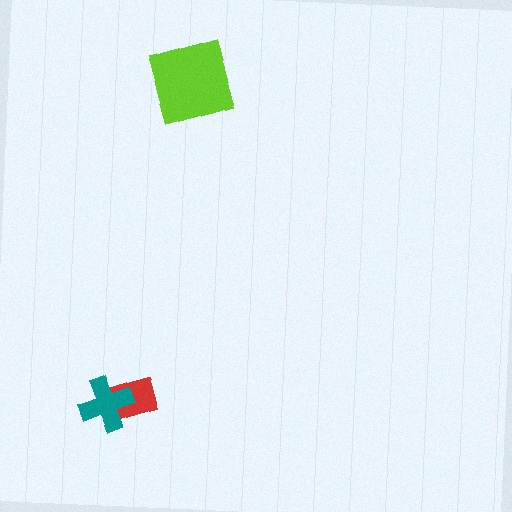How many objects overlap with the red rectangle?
1 object overlaps with the red rectangle.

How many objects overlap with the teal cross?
1 object overlaps with the teal cross.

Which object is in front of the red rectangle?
The teal cross is in front of the red rectangle.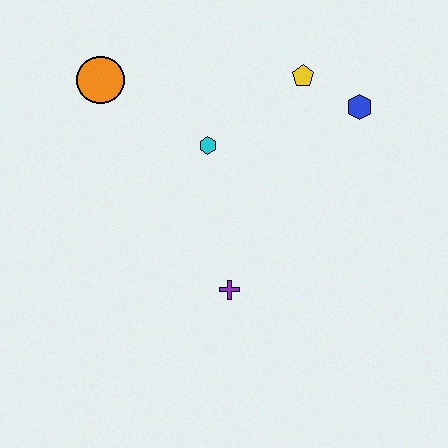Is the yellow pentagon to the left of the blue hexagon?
Yes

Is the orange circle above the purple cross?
Yes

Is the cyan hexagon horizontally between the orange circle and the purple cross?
Yes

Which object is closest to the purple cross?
The cyan hexagon is closest to the purple cross.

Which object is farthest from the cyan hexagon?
The blue hexagon is farthest from the cyan hexagon.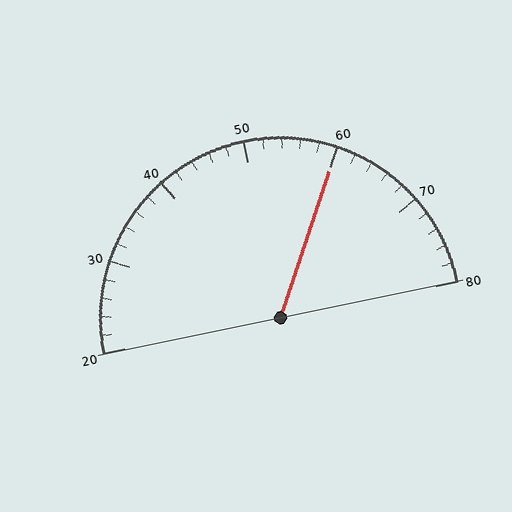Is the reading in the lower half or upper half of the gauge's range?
The reading is in the upper half of the range (20 to 80).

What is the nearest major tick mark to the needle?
The nearest major tick mark is 60.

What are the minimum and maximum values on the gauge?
The gauge ranges from 20 to 80.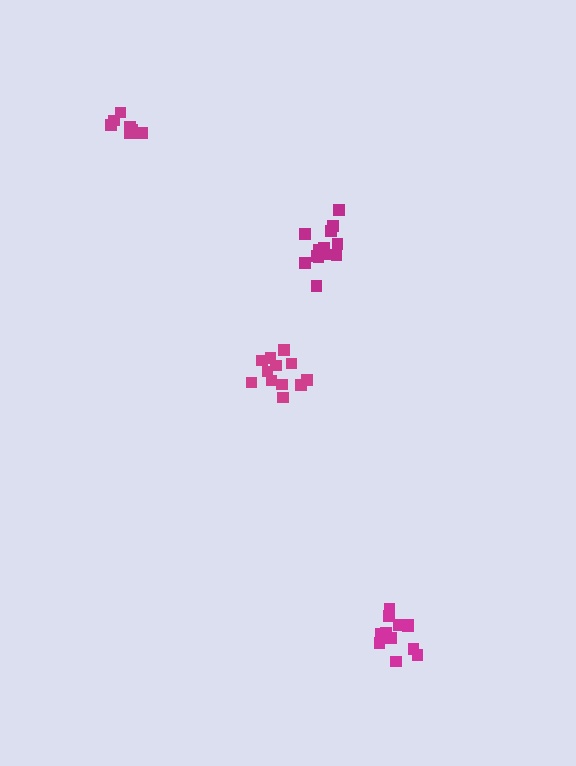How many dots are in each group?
Group 1: 13 dots, Group 2: 13 dots, Group 3: 8 dots, Group 4: 12 dots (46 total).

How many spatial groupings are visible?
There are 4 spatial groupings.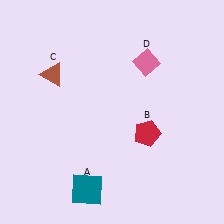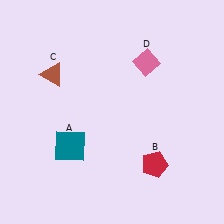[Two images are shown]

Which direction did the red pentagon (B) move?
The red pentagon (B) moved down.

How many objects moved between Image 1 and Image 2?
2 objects moved between the two images.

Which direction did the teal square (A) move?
The teal square (A) moved up.